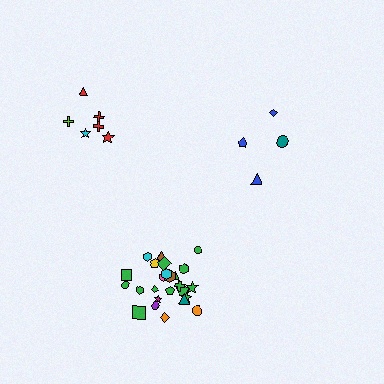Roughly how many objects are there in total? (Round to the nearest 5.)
Roughly 35 objects in total.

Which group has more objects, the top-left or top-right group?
The top-left group.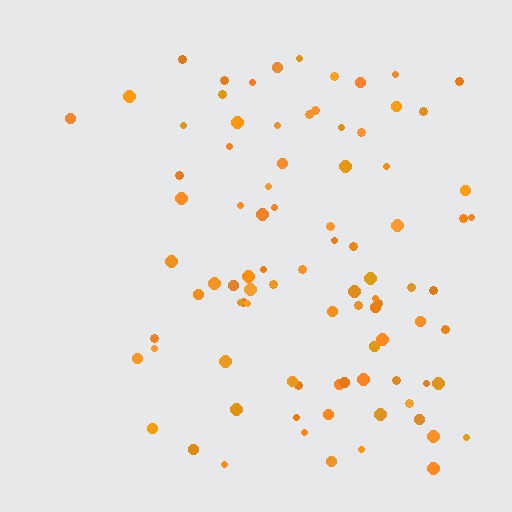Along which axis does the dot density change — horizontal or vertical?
Horizontal.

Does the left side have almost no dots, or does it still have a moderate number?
Still a moderate number, just noticeably fewer than the right.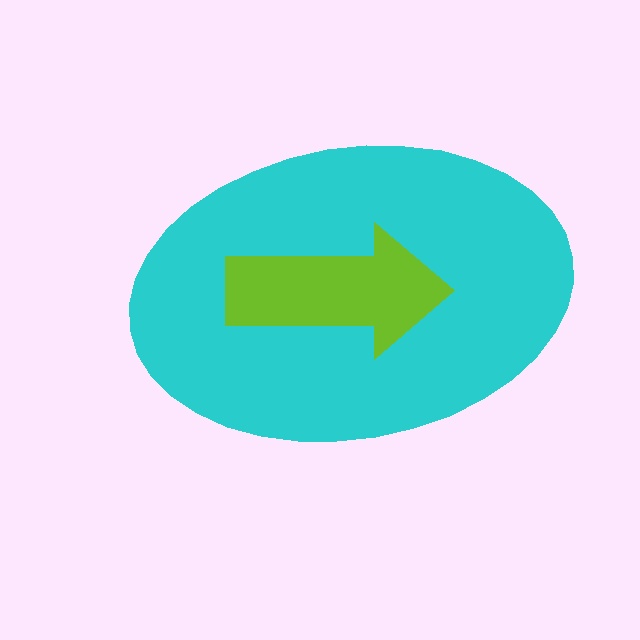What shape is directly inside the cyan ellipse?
The lime arrow.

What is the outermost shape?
The cyan ellipse.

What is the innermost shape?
The lime arrow.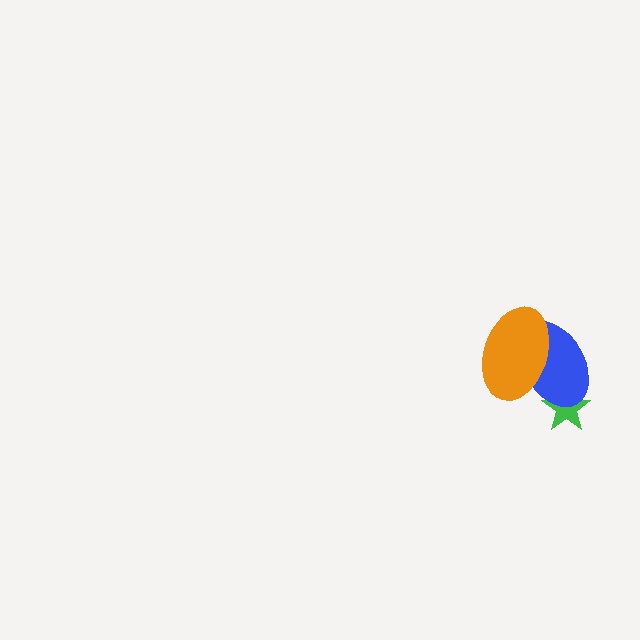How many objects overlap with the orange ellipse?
1 object overlaps with the orange ellipse.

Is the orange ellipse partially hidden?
No, no other shape covers it.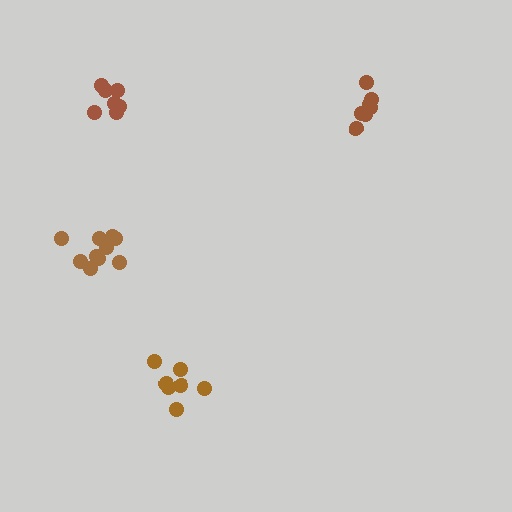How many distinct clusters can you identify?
There are 4 distinct clusters.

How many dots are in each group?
Group 1: 7 dots, Group 2: 7 dots, Group 3: 7 dots, Group 4: 10 dots (31 total).